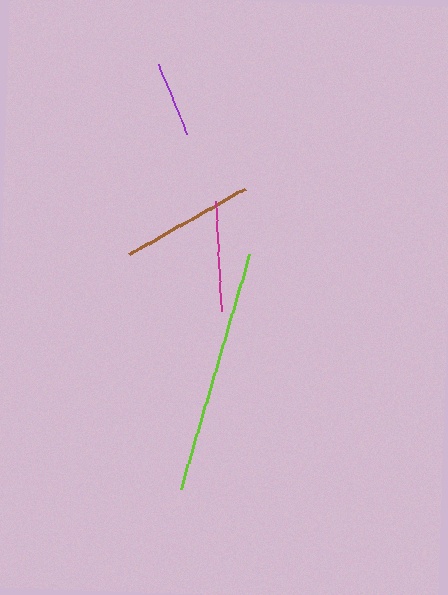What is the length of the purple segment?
The purple segment is approximately 76 pixels long.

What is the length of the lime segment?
The lime segment is approximately 244 pixels long.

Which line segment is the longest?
The lime line is the longest at approximately 244 pixels.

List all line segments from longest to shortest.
From longest to shortest: lime, brown, magenta, purple.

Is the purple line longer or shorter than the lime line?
The lime line is longer than the purple line.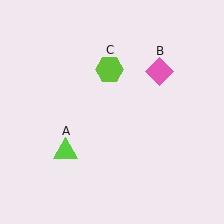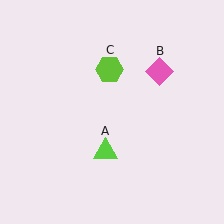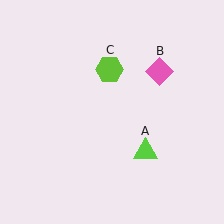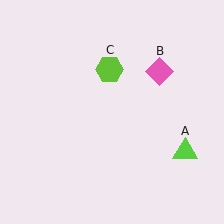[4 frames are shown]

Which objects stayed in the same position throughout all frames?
Pink diamond (object B) and lime hexagon (object C) remained stationary.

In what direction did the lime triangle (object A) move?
The lime triangle (object A) moved right.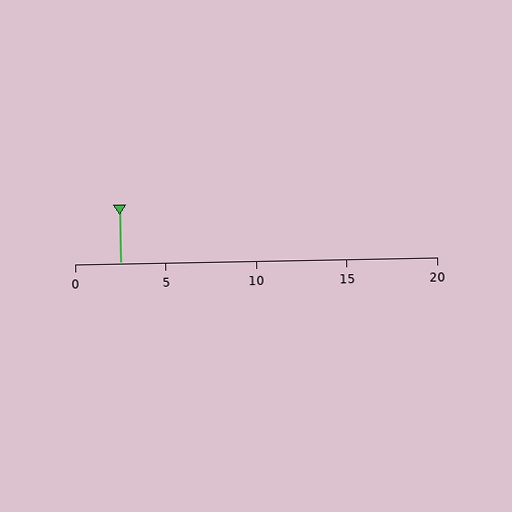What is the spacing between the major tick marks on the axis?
The major ticks are spaced 5 apart.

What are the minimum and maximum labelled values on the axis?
The axis runs from 0 to 20.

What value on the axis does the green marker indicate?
The marker indicates approximately 2.5.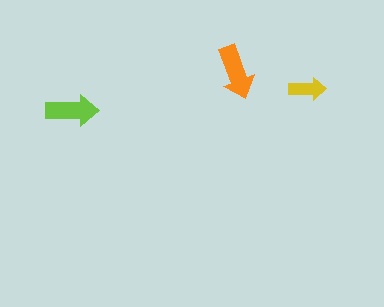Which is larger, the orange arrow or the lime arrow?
The orange one.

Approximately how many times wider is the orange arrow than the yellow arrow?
About 1.5 times wider.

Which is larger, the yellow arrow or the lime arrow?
The lime one.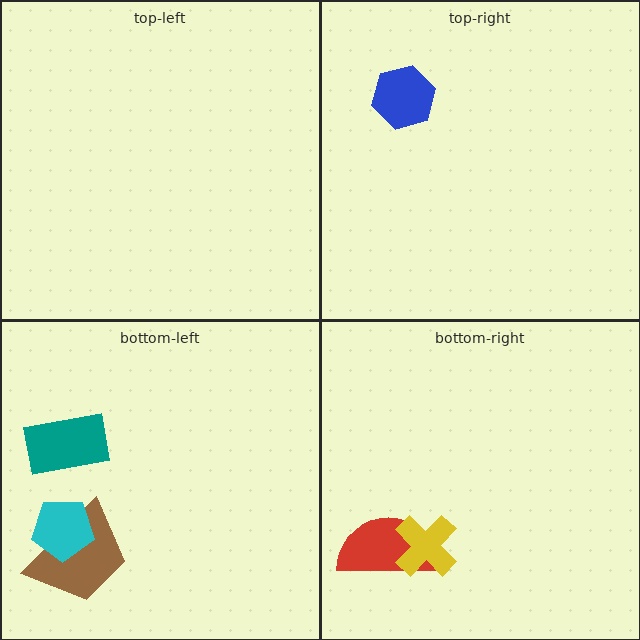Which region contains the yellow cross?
The bottom-right region.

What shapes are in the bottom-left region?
The brown trapezoid, the cyan pentagon, the teal rectangle.